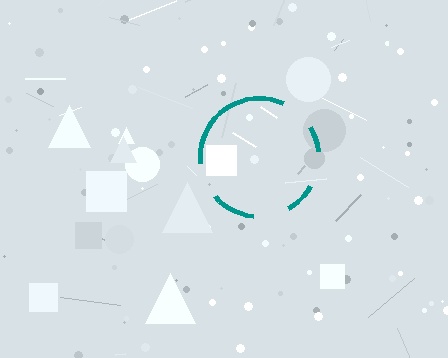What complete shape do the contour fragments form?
The contour fragments form a circle.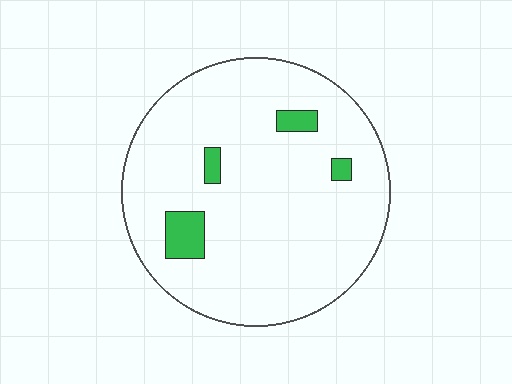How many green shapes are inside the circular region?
4.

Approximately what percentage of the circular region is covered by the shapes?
Approximately 5%.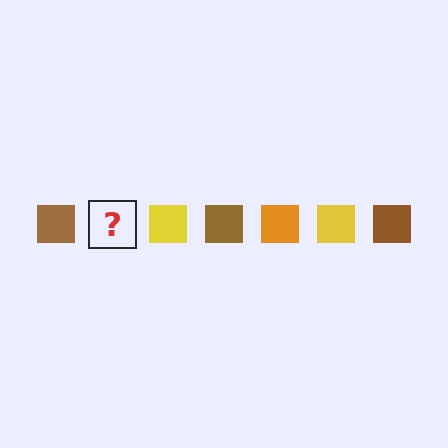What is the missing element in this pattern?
The missing element is an orange square.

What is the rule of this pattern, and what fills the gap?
The rule is that the pattern cycles through brown, orange, yellow squares. The gap should be filled with an orange square.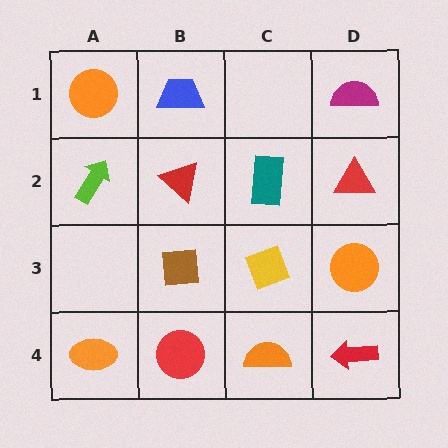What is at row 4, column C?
An orange semicircle.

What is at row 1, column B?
A blue trapezoid.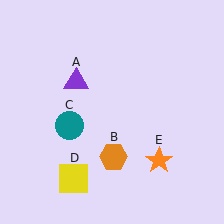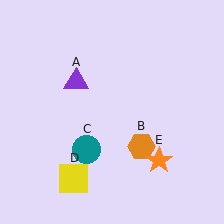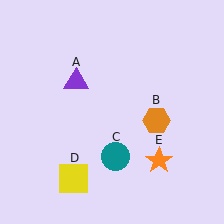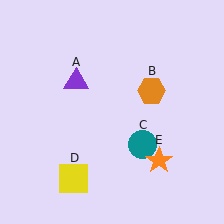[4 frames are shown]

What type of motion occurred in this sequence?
The orange hexagon (object B), teal circle (object C) rotated counterclockwise around the center of the scene.